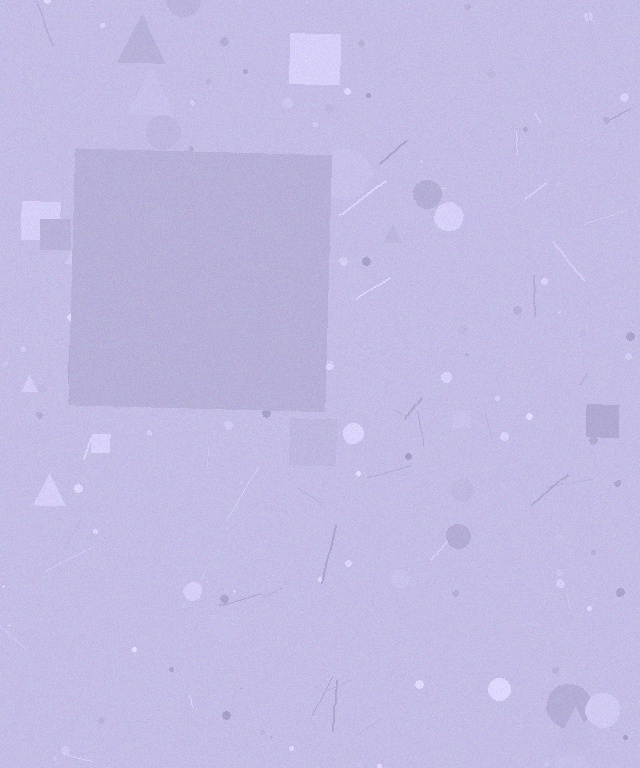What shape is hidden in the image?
A square is hidden in the image.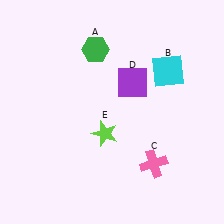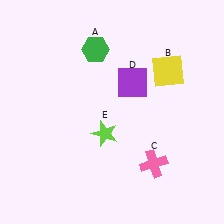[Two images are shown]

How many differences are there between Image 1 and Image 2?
There is 1 difference between the two images.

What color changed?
The square (B) changed from cyan in Image 1 to yellow in Image 2.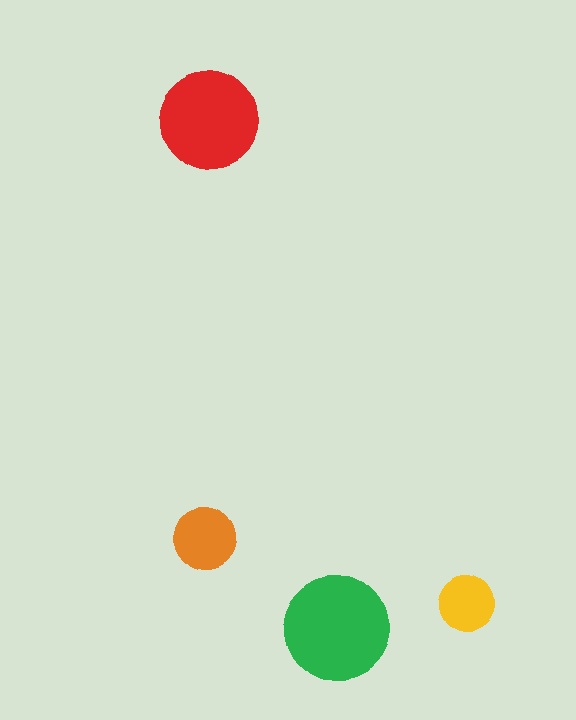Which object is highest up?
The red circle is topmost.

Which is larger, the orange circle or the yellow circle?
The orange one.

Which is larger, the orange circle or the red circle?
The red one.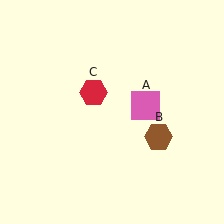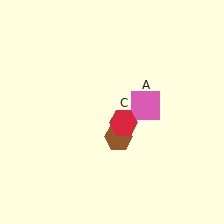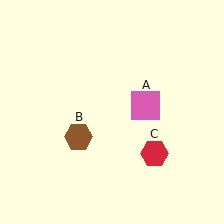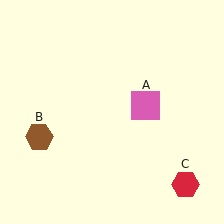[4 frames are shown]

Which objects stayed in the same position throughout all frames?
Pink square (object A) remained stationary.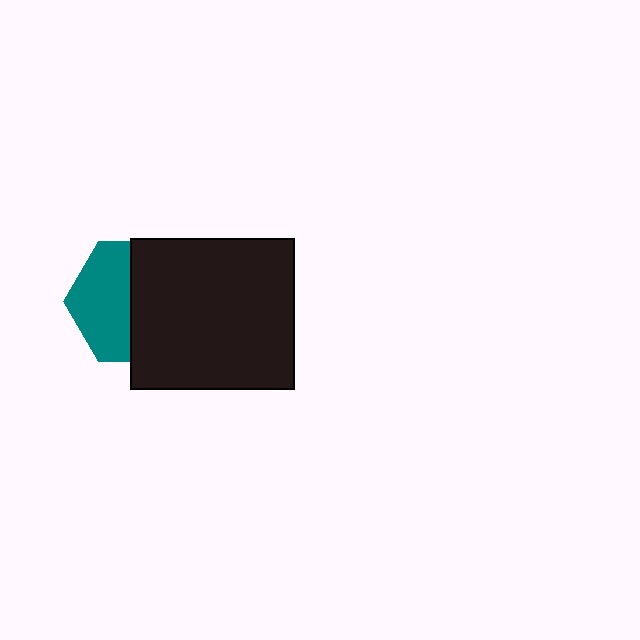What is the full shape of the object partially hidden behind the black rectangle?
The partially hidden object is a teal hexagon.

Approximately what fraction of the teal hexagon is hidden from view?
Roughly 53% of the teal hexagon is hidden behind the black rectangle.